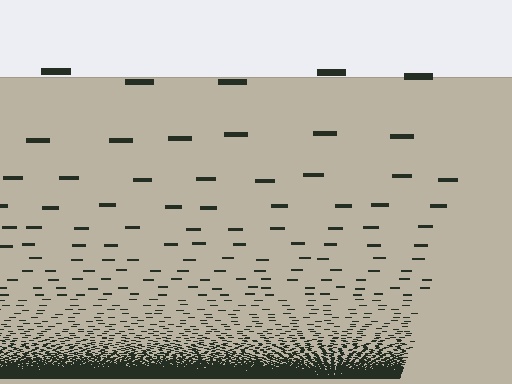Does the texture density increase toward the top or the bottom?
Density increases toward the bottom.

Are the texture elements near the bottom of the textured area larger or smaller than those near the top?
Smaller. The gradient is inverted — elements near the bottom are smaller and denser.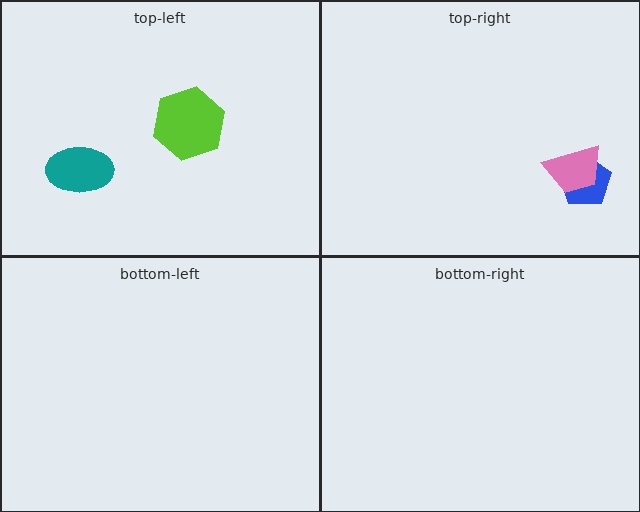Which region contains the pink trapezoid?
The top-right region.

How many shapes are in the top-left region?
2.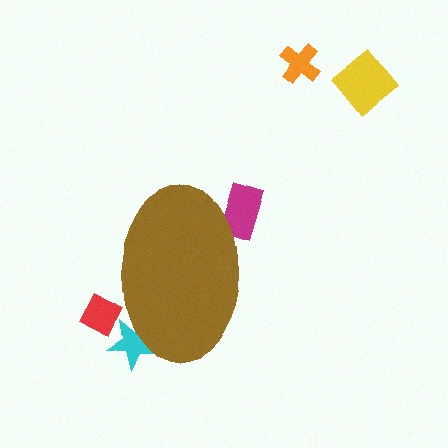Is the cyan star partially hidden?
Yes, the cyan star is partially hidden behind the brown ellipse.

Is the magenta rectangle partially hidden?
Yes, the magenta rectangle is partially hidden behind the brown ellipse.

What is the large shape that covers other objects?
A brown ellipse.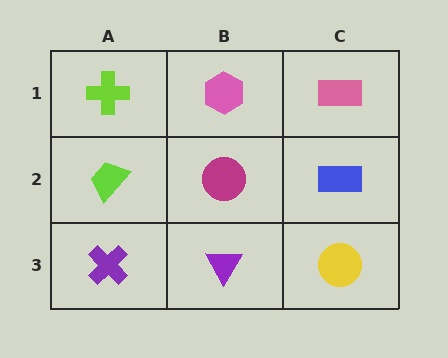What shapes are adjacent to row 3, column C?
A blue rectangle (row 2, column C), a purple triangle (row 3, column B).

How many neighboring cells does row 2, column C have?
3.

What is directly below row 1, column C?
A blue rectangle.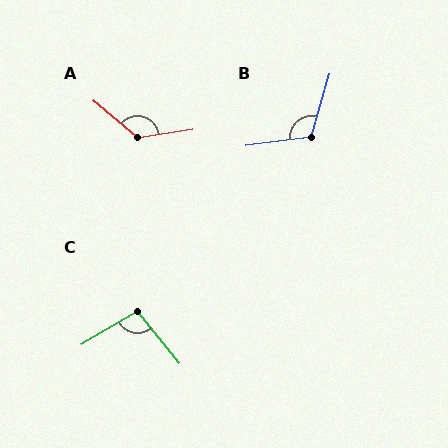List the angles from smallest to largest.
C (98°), B (114°), A (131°).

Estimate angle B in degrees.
Approximately 114 degrees.